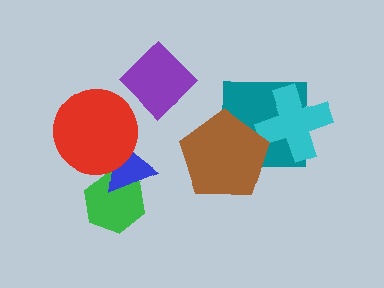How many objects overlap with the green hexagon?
1 object overlaps with the green hexagon.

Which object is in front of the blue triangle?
The red circle is in front of the blue triangle.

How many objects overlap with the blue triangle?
2 objects overlap with the blue triangle.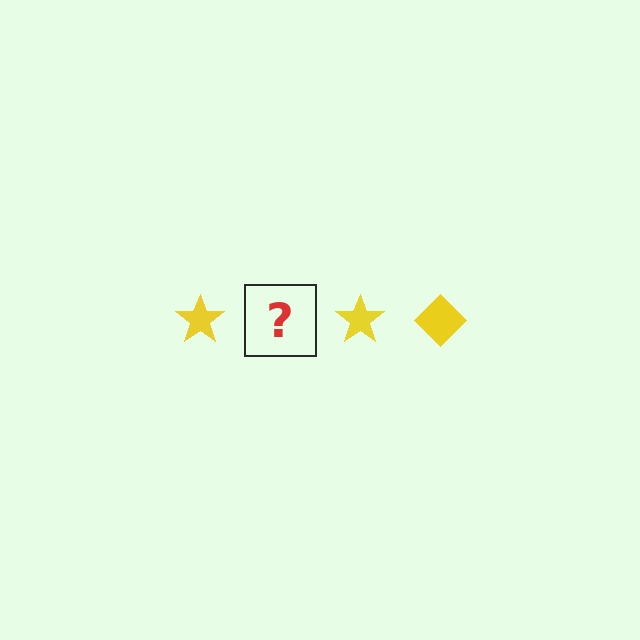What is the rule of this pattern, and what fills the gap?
The rule is that the pattern cycles through star, diamond shapes in yellow. The gap should be filled with a yellow diamond.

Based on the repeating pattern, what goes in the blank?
The blank should be a yellow diamond.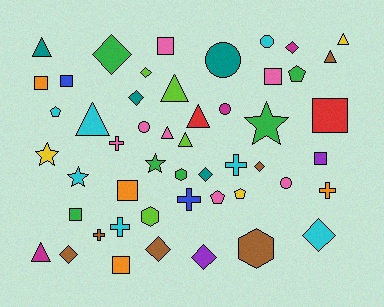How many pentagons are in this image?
There are 4 pentagons.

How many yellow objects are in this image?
There are 3 yellow objects.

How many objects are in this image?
There are 50 objects.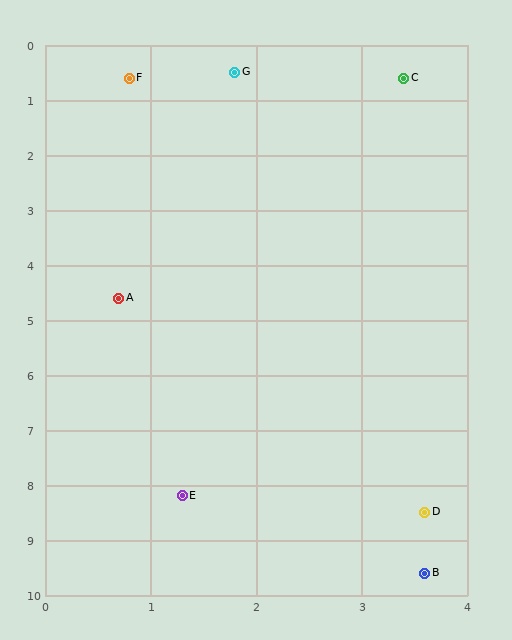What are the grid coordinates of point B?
Point B is at approximately (3.6, 9.6).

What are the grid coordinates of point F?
Point F is at approximately (0.8, 0.6).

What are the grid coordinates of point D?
Point D is at approximately (3.6, 8.5).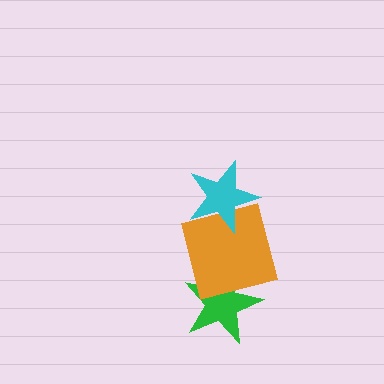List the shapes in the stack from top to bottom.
From top to bottom: the cyan star, the orange square, the green star.